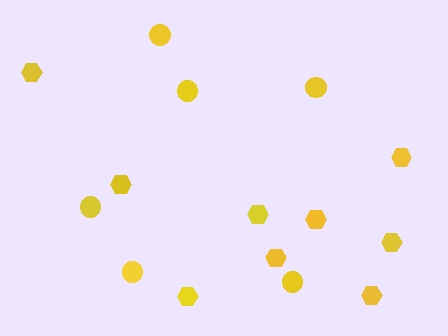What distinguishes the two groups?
There are 2 groups: one group of hexagons (9) and one group of circles (6).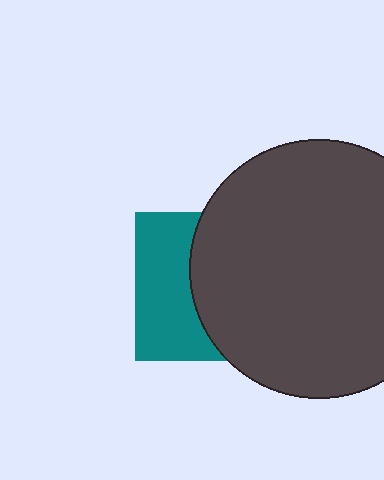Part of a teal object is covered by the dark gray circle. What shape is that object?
It is a square.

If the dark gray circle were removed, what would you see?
You would see the complete teal square.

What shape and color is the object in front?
The object in front is a dark gray circle.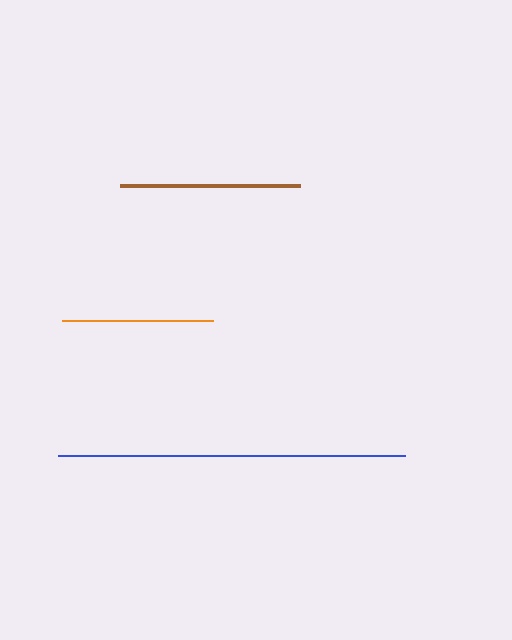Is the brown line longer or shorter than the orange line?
The brown line is longer than the orange line.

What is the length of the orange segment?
The orange segment is approximately 151 pixels long.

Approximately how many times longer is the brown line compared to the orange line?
The brown line is approximately 1.2 times the length of the orange line.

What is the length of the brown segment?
The brown segment is approximately 180 pixels long.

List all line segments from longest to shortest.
From longest to shortest: blue, brown, orange.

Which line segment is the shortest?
The orange line is the shortest at approximately 151 pixels.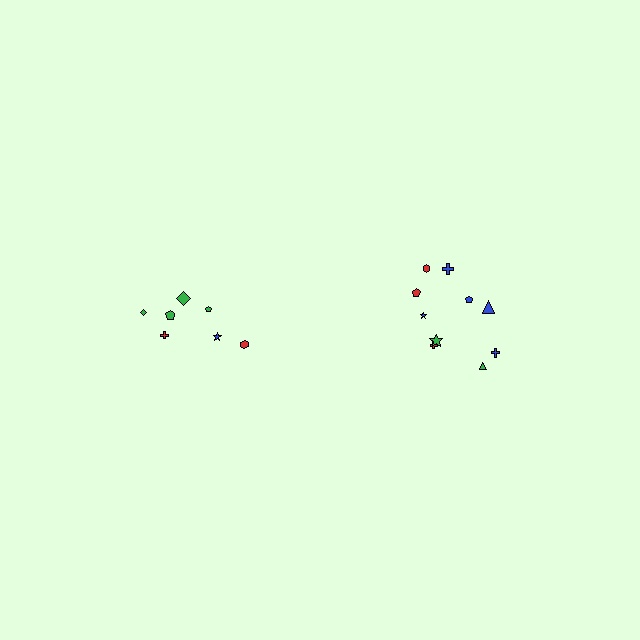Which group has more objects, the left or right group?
The right group.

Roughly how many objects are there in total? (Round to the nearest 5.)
Roughly 15 objects in total.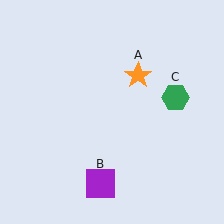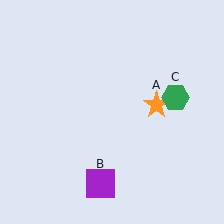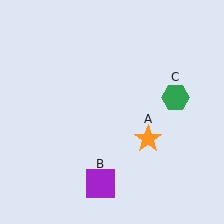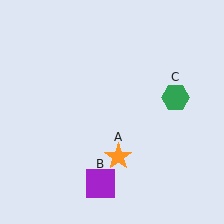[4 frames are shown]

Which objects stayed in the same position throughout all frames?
Purple square (object B) and green hexagon (object C) remained stationary.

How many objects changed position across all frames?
1 object changed position: orange star (object A).